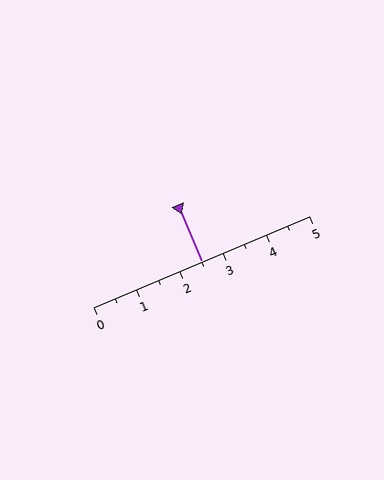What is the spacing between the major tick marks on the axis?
The major ticks are spaced 1 apart.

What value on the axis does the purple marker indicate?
The marker indicates approximately 2.5.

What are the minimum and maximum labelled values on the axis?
The axis runs from 0 to 5.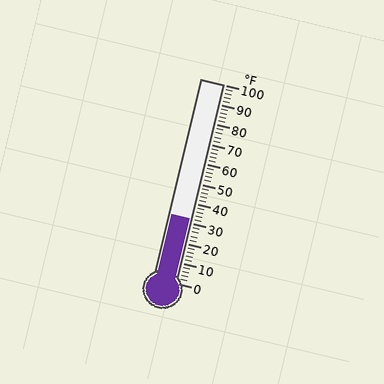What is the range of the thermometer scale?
The thermometer scale ranges from 0°F to 100°F.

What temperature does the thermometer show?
The thermometer shows approximately 32°F.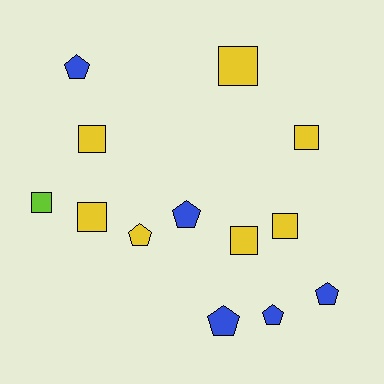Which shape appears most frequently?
Square, with 7 objects.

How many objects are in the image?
There are 13 objects.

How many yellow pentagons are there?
There is 1 yellow pentagon.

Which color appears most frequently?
Yellow, with 7 objects.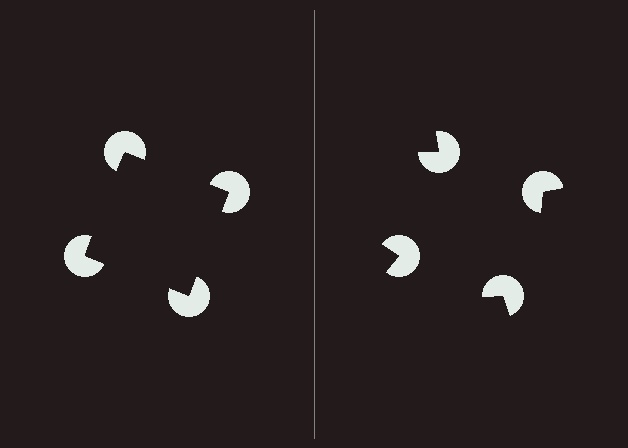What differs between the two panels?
The pac-man discs are positioned identically on both sides; only the wedge orientations differ. On the left they align to a square; on the right they are misaligned.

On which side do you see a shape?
An illusory square appears on the left side. On the right side the wedge cuts are rotated, so no coherent shape forms.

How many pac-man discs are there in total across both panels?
8 — 4 on each side.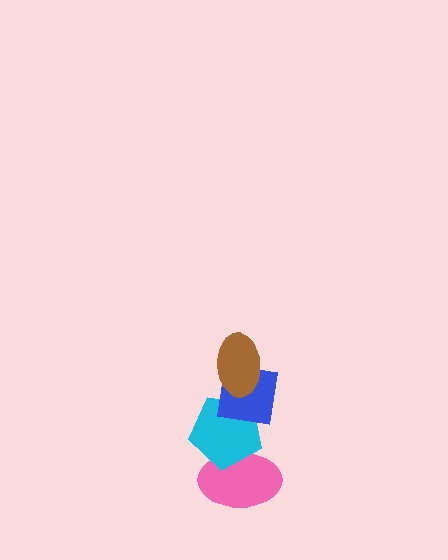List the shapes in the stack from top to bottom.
From top to bottom: the brown ellipse, the blue square, the cyan pentagon, the pink ellipse.